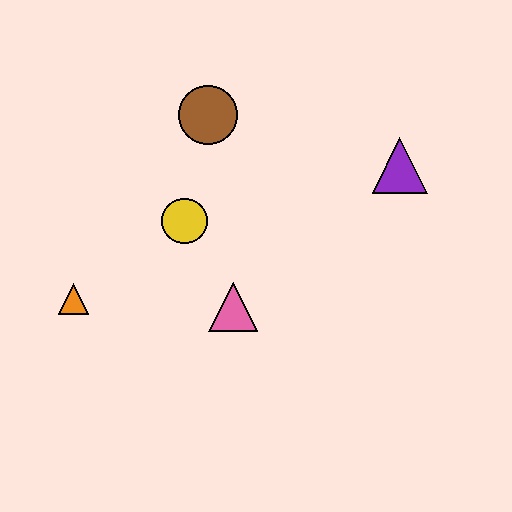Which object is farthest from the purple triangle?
The orange triangle is farthest from the purple triangle.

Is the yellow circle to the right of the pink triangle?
No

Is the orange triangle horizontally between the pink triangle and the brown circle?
No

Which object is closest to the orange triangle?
The yellow circle is closest to the orange triangle.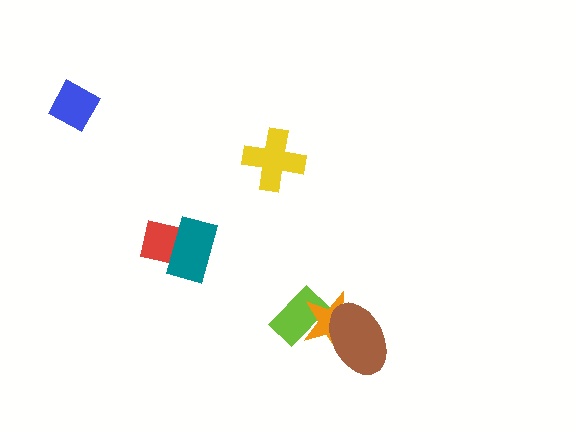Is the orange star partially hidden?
Yes, it is partially covered by another shape.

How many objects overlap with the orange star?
2 objects overlap with the orange star.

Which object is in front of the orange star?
The brown ellipse is in front of the orange star.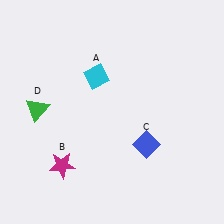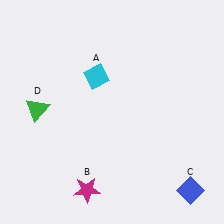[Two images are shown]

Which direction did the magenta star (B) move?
The magenta star (B) moved right.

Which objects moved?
The objects that moved are: the magenta star (B), the blue diamond (C).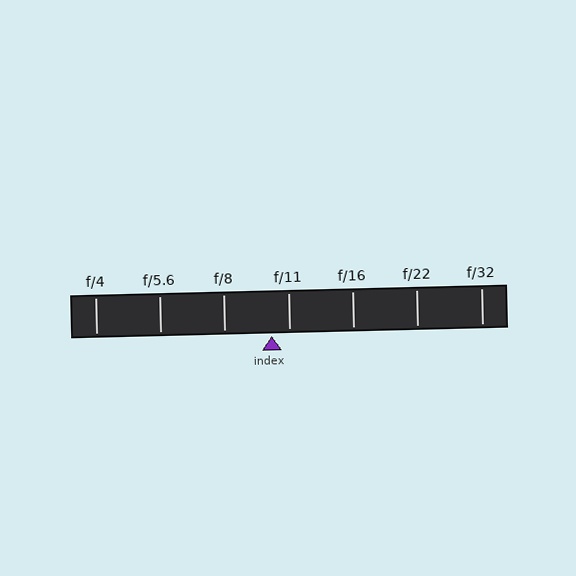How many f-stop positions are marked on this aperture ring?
There are 7 f-stop positions marked.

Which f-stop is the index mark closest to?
The index mark is closest to f/11.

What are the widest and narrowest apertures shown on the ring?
The widest aperture shown is f/4 and the narrowest is f/32.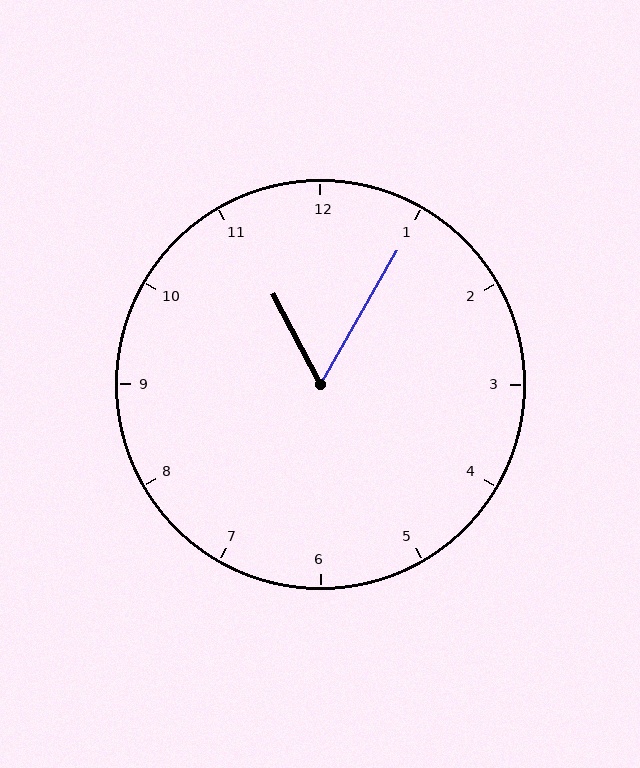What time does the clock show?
11:05.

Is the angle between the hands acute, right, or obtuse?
It is acute.